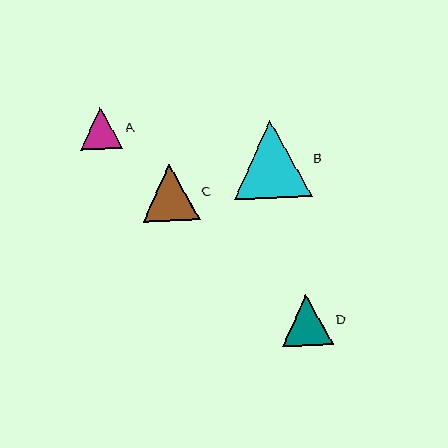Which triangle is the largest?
Triangle B is the largest with a size of approximately 78 pixels.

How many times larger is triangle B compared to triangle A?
Triangle B is approximately 1.9 times the size of triangle A.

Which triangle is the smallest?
Triangle A is the smallest with a size of approximately 42 pixels.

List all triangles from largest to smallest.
From largest to smallest: B, C, D, A.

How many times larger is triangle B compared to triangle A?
Triangle B is approximately 1.9 times the size of triangle A.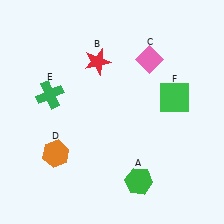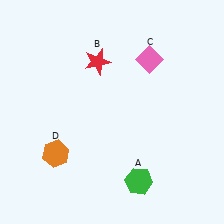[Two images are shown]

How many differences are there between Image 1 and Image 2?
There are 2 differences between the two images.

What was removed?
The green cross (E), the green square (F) were removed in Image 2.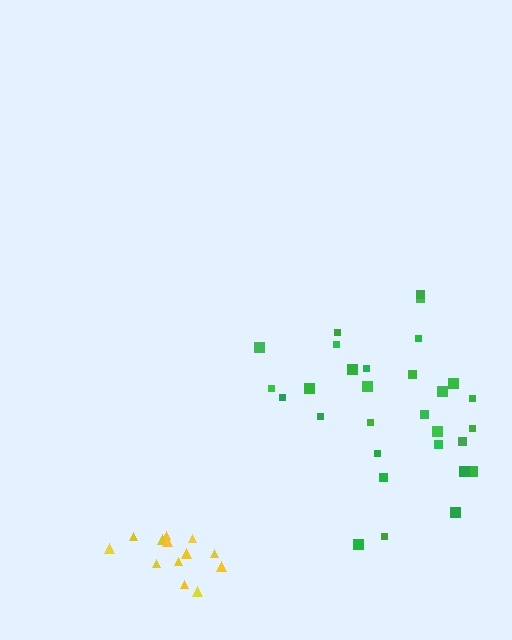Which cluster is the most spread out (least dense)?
Green.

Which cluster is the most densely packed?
Yellow.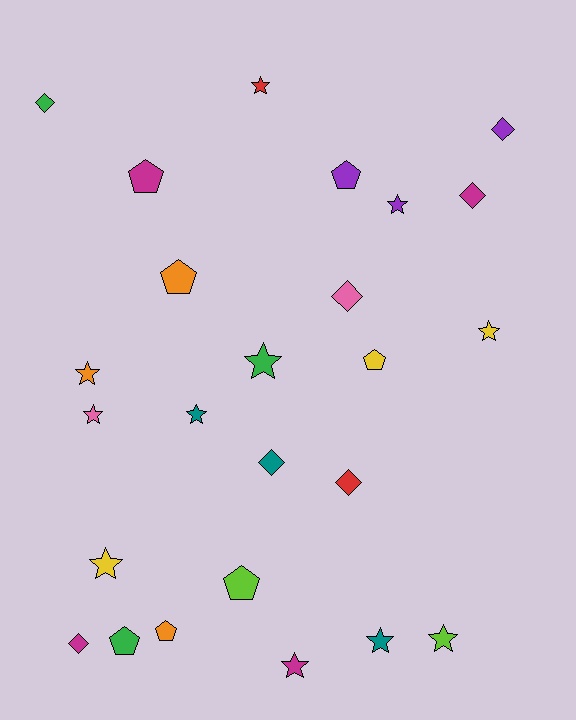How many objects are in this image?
There are 25 objects.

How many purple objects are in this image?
There are 3 purple objects.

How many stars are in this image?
There are 11 stars.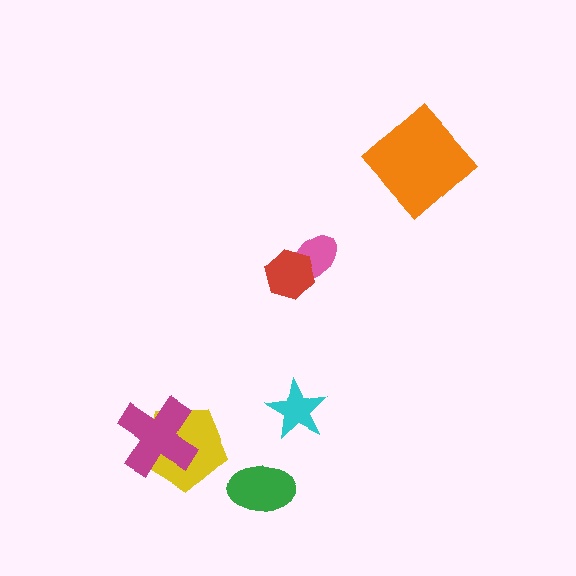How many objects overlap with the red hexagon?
1 object overlaps with the red hexagon.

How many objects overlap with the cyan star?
0 objects overlap with the cyan star.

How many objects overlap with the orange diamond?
0 objects overlap with the orange diamond.